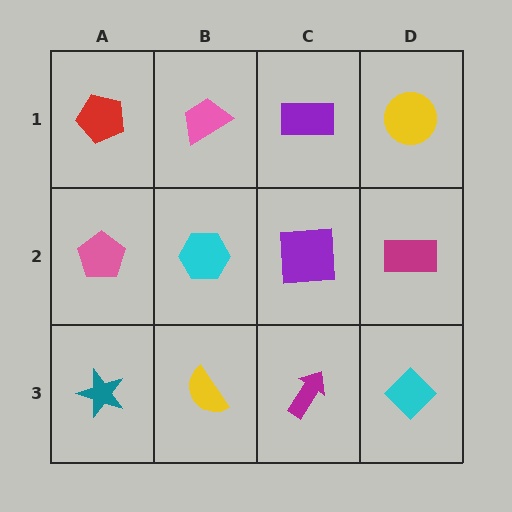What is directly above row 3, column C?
A purple square.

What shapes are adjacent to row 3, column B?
A cyan hexagon (row 2, column B), a teal star (row 3, column A), a magenta arrow (row 3, column C).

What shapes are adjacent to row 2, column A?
A red pentagon (row 1, column A), a teal star (row 3, column A), a cyan hexagon (row 2, column B).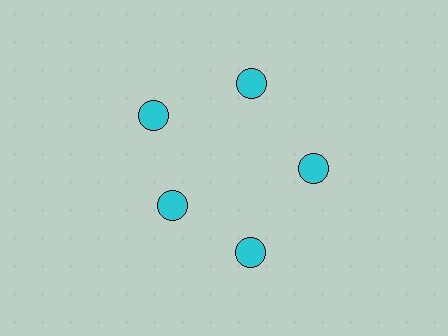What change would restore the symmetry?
The symmetry would be restored by moving it outward, back onto the ring so that all 5 circles sit at equal angles and equal distance from the center.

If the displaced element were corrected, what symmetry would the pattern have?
It would have 5-fold rotational symmetry — the pattern would map onto itself every 72 degrees.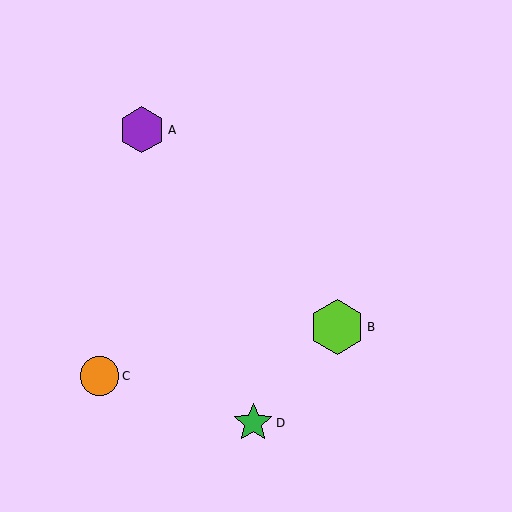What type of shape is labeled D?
Shape D is a green star.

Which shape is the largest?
The lime hexagon (labeled B) is the largest.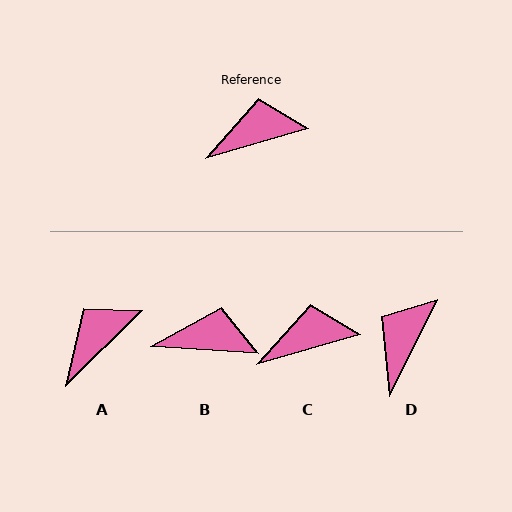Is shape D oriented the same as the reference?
No, it is off by about 47 degrees.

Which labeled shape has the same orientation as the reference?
C.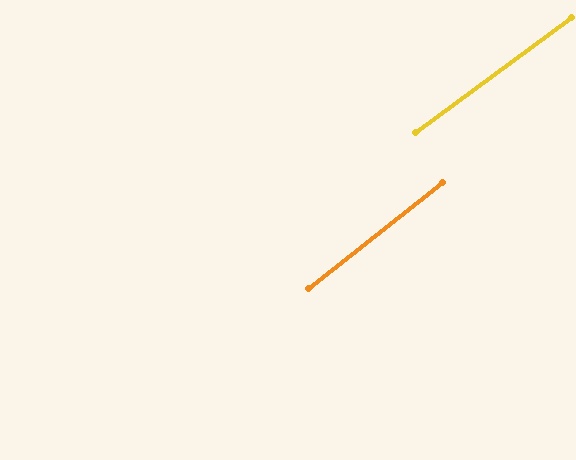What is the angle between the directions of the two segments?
Approximately 2 degrees.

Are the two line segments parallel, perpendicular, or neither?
Parallel — their directions differ by only 1.7°.